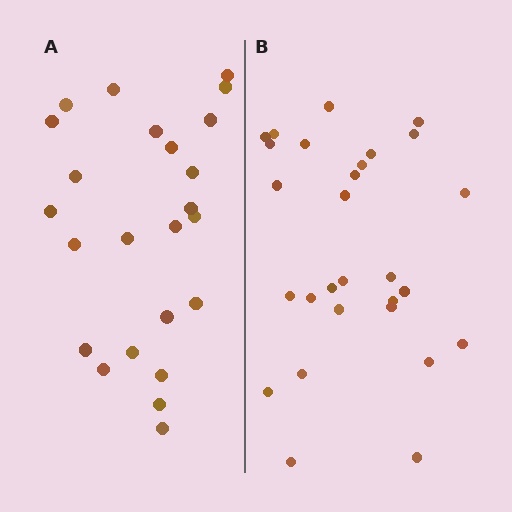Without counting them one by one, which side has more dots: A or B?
Region B (the right region) has more dots.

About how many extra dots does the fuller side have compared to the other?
Region B has about 4 more dots than region A.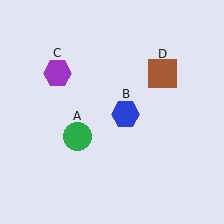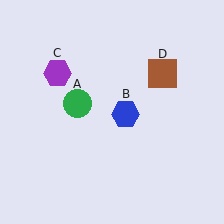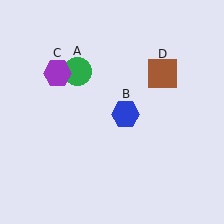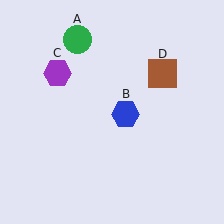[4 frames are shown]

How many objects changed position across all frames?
1 object changed position: green circle (object A).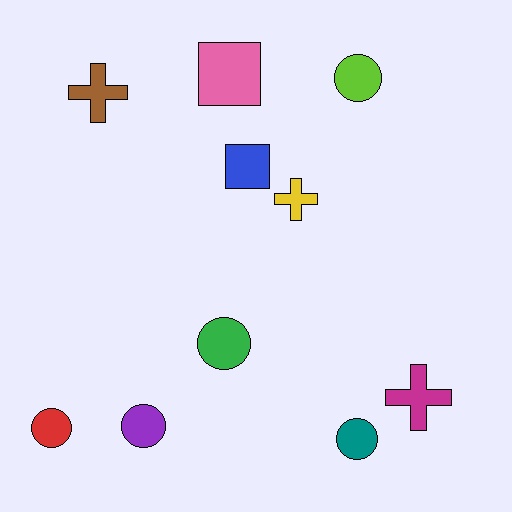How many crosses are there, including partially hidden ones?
There are 3 crosses.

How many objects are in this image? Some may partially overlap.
There are 10 objects.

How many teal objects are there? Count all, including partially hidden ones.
There is 1 teal object.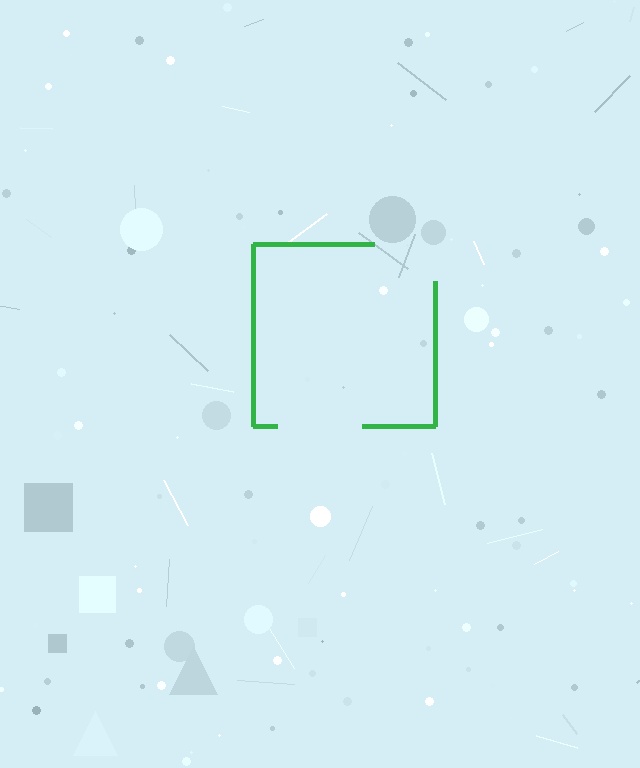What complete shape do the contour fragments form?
The contour fragments form a square.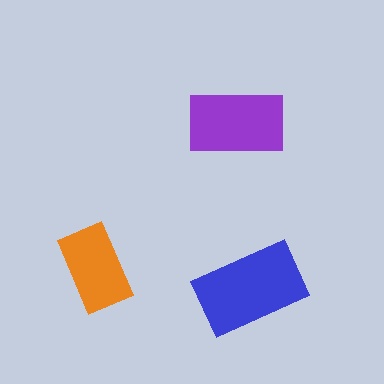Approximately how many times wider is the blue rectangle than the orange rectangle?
About 1.5 times wider.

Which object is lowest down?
The blue rectangle is bottommost.